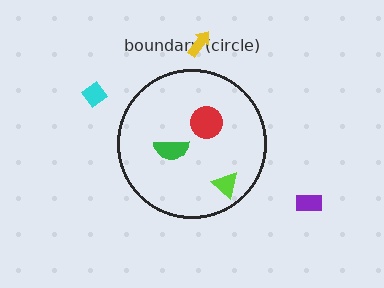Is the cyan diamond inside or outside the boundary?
Outside.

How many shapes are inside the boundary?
3 inside, 3 outside.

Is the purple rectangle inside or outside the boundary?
Outside.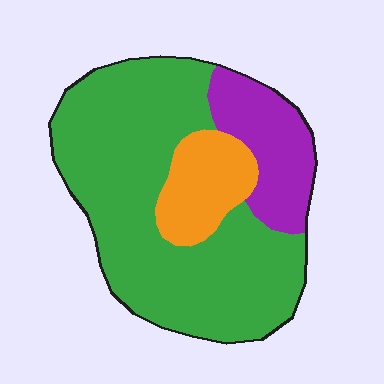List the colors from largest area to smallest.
From largest to smallest: green, purple, orange.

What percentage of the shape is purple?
Purple takes up between a sixth and a third of the shape.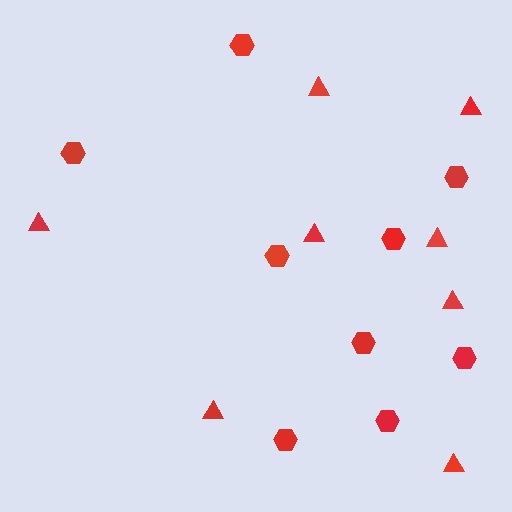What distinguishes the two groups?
There are 2 groups: one group of triangles (8) and one group of hexagons (9).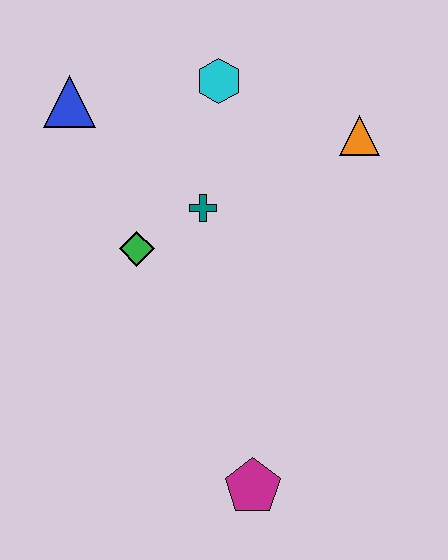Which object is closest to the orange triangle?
The cyan hexagon is closest to the orange triangle.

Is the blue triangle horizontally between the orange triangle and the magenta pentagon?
No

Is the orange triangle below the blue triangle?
Yes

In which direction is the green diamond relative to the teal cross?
The green diamond is to the left of the teal cross.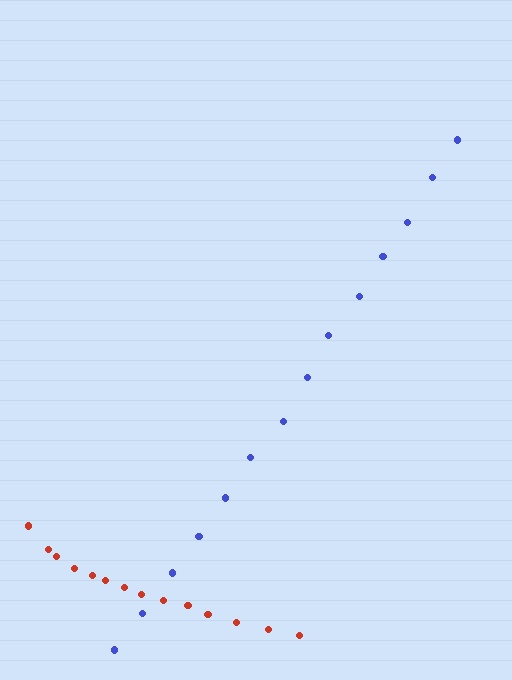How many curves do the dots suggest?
There are 2 distinct paths.